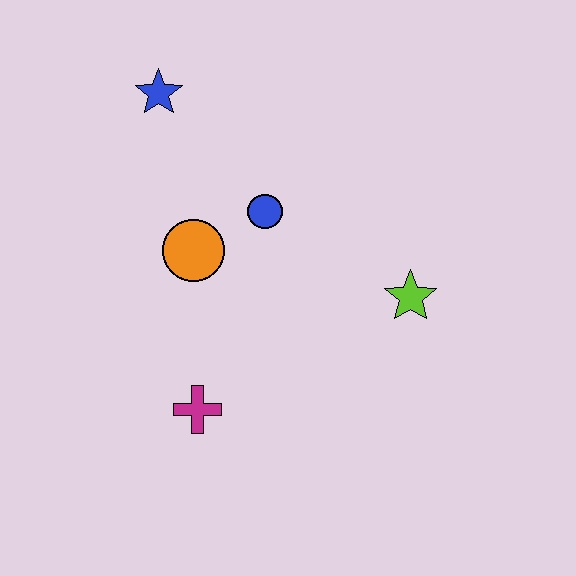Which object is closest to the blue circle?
The orange circle is closest to the blue circle.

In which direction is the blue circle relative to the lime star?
The blue circle is to the left of the lime star.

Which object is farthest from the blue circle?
The magenta cross is farthest from the blue circle.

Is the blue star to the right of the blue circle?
No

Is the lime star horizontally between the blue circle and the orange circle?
No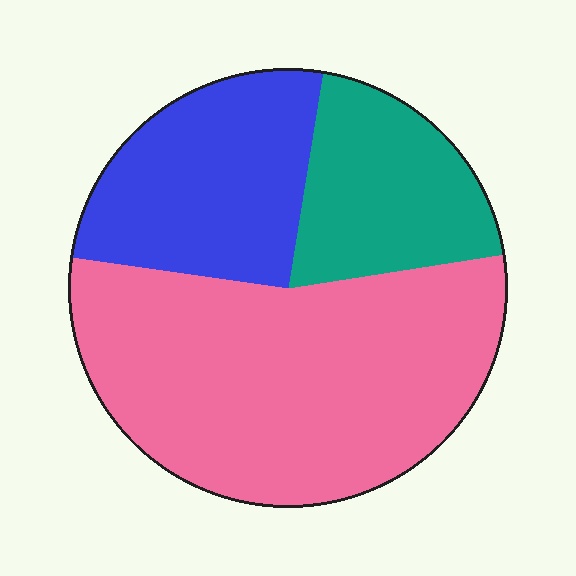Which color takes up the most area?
Pink, at roughly 55%.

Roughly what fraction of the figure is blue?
Blue covers about 25% of the figure.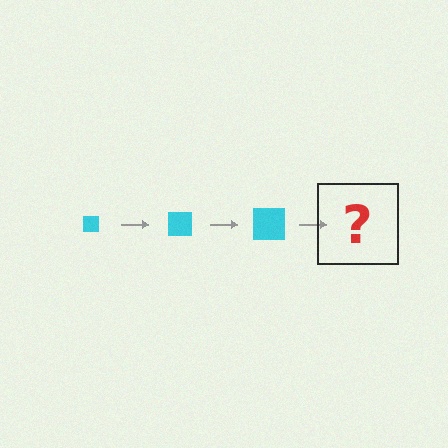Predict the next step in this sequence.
The next step is a cyan square, larger than the previous one.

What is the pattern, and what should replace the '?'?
The pattern is that the square gets progressively larger each step. The '?' should be a cyan square, larger than the previous one.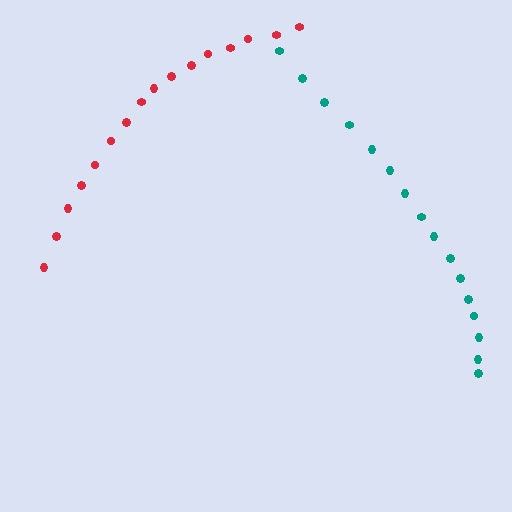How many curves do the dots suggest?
There are 2 distinct paths.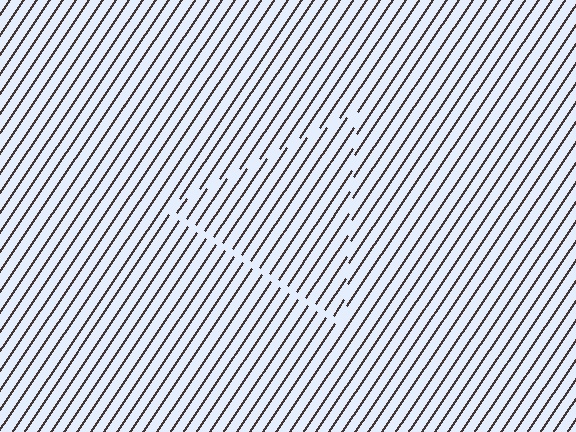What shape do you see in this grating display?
An illusory triangle. The interior of the shape contains the same grating, shifted by half a period — the contour is defined by the phase discontinuity where line-ends from the inner and outer gratings abut.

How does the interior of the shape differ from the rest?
The interior of the shape contains the same grating, shifted by half a period — the contour is defined by the phase discontinuity where line-ends from the inner and outer gratings abut.